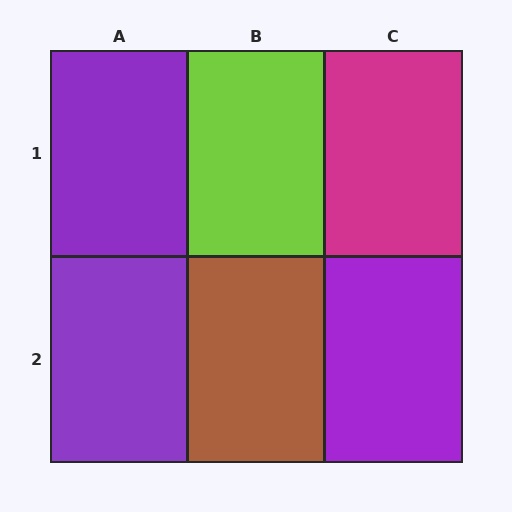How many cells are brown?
1 cell is brown.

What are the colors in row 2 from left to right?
Purple, brown, purple.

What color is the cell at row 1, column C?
Magenta.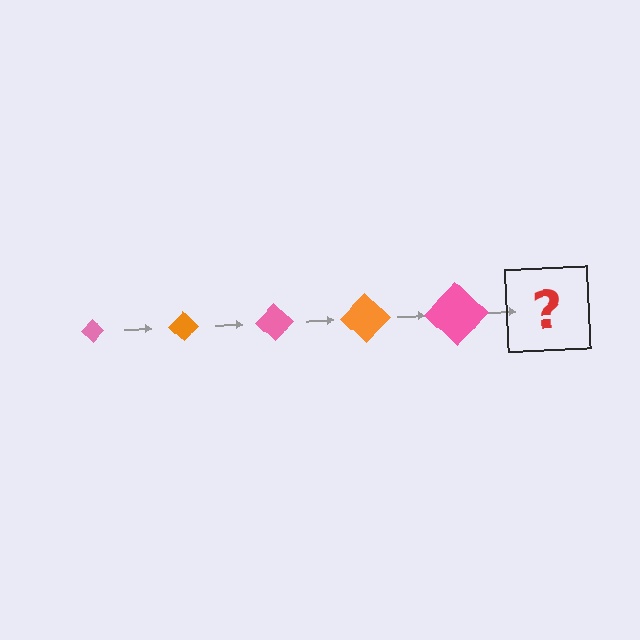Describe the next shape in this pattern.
It should be an orange diamond, larger than the previous one.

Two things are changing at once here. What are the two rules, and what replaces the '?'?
The two rules are that the diamond grows larger each step and the color cycles through pink and orange. The '?' should be an orange diamond, larger than the previous one.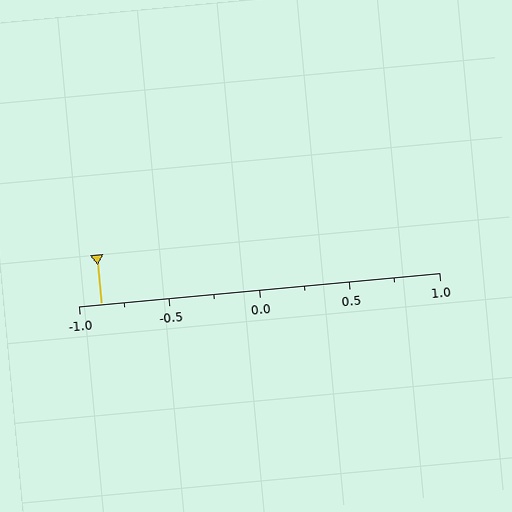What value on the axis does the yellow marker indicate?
The marker indicates approximately -0.88.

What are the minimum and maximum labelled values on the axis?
The axis runs from -1.0 to 1.0.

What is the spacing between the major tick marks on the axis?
The major ticks are spaced 0.5 apart.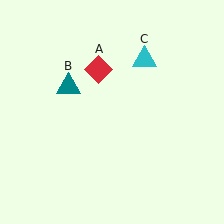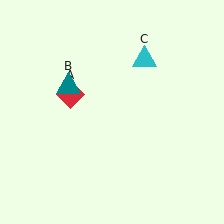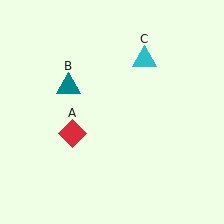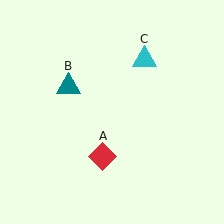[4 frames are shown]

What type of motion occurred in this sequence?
The red diamond (object A) rotated counterclockwise around the center of the scene.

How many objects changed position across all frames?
1 object changed position: red diamond (object A).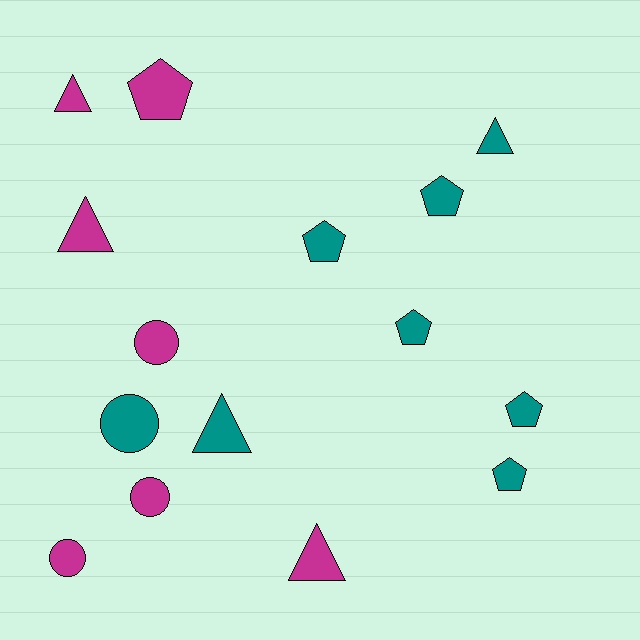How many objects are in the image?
There are 15 objects.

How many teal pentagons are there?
There are 5 teal pentagons.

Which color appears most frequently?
Teal, with 8 objects.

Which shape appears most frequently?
Pentagon, with 6 objects.